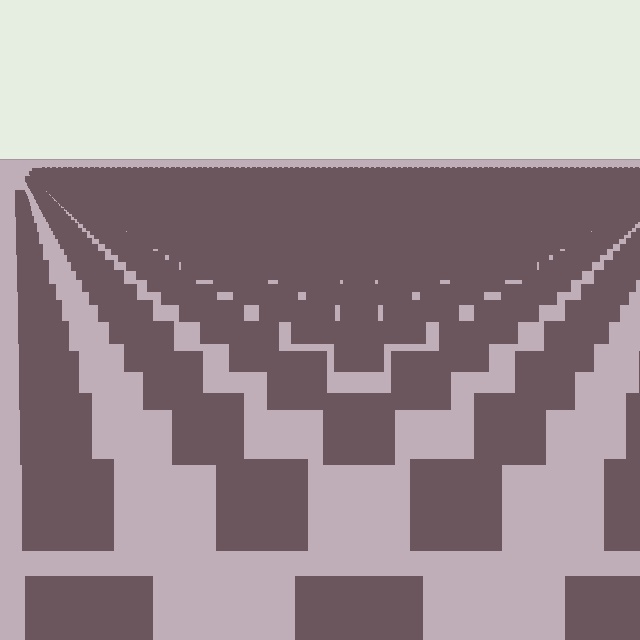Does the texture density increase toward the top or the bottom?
Density increases toward the top.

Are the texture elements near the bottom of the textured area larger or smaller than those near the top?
Larger. Near the bottom, elements are closer to the viewer and appear at a bigger on-screen size.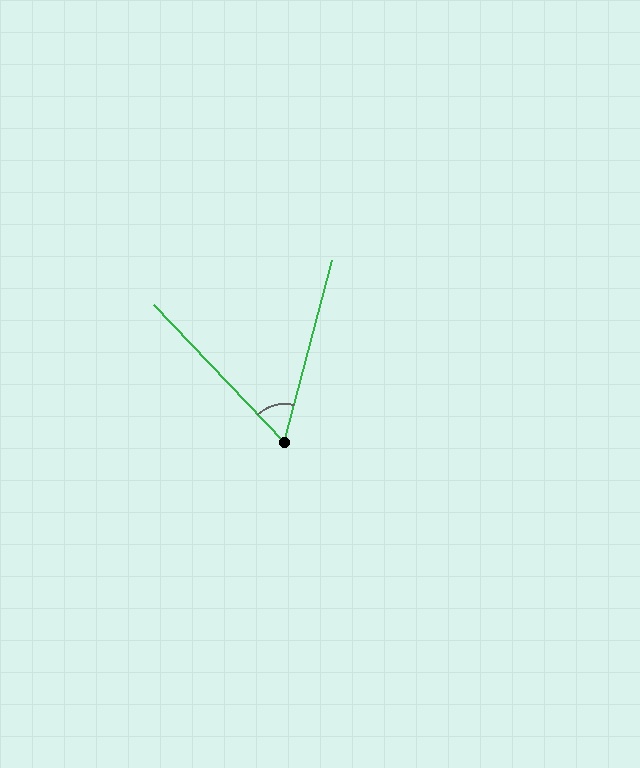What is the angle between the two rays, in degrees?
Approximately 58 degrees.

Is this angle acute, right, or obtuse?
It is acute.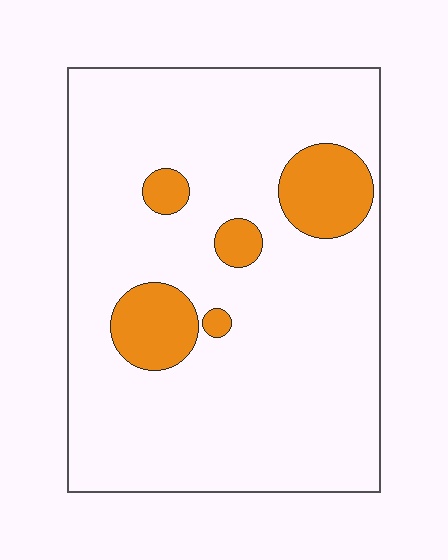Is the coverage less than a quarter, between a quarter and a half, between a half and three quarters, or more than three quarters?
Less than a quarter.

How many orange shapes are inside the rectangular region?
5.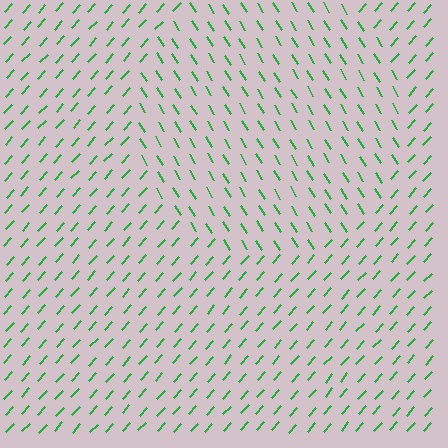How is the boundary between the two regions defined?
The boundary is defined purely by a change in line orientation (approximately 73 degrees difference). All lines are the same color and thickness.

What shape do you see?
I see a circle.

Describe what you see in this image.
The image is filled with small green line segments. A circle region in the image has lines oriented differently from the surrounding lines, creating a visible texture boundary.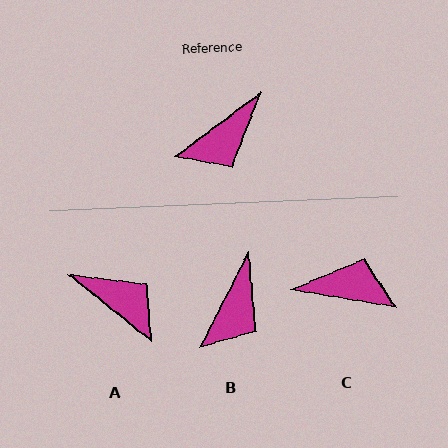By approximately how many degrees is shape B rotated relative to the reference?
Approximately 26 degrees counter-clockwise.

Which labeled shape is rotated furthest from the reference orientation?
C, about 134 degrees away.